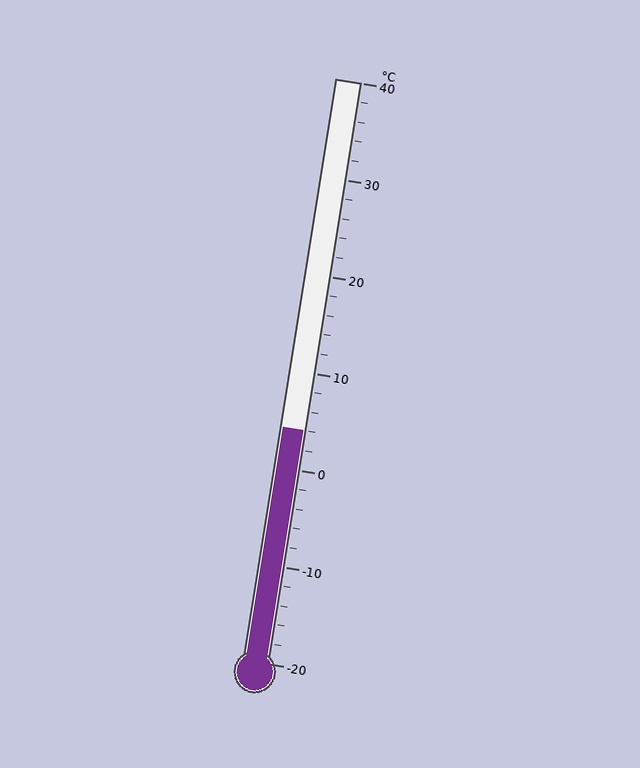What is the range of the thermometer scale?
The thermometer scale ranges from -20°C to 40°C.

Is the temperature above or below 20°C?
The temperature is below 20°C.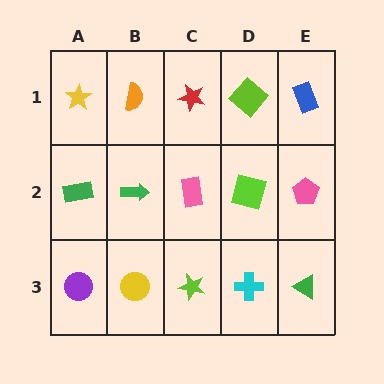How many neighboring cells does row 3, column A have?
2.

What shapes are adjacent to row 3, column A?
A green rectangle (row 2, column A), a yellow circle (row 3, column B).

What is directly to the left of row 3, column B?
A purple circle.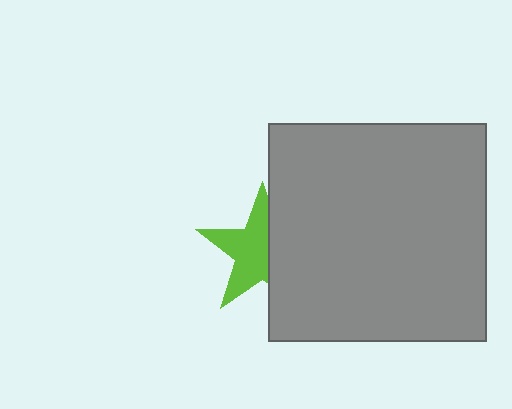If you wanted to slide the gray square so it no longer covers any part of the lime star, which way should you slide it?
Slide it right — that is the most direct way to separate the two shapes.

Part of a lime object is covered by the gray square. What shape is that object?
It is a star.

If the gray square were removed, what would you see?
You would see the complete lime star.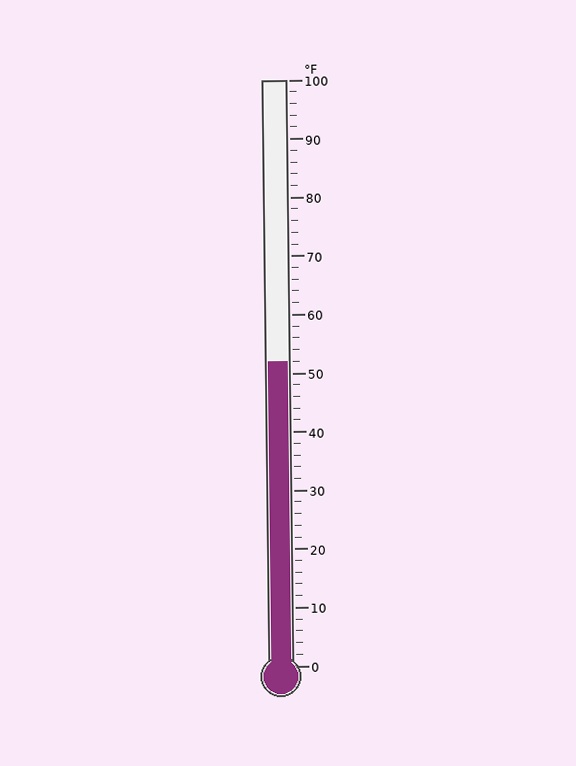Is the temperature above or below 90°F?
The temperature is below 90°F.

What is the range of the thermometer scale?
The thermometer scale ranges from 0°F to 100°F.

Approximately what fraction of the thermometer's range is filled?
The thermometer is filled to approximately 50% of its range.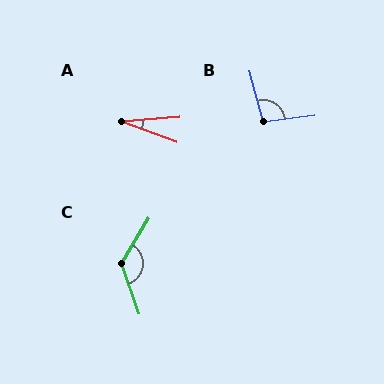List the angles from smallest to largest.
A (24°), B (97°), C (130°).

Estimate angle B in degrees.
Approximately 97 degrees.